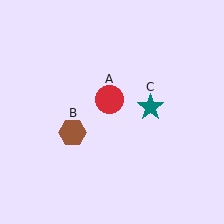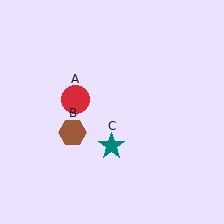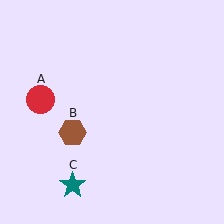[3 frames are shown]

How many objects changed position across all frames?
2 objects changed position: red circle (object A), teal star (object C).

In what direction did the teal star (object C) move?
The teal star (object C) moved down and to the left.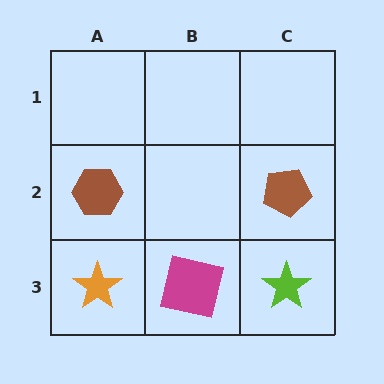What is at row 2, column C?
A brown pentagon.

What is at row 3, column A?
An orange star.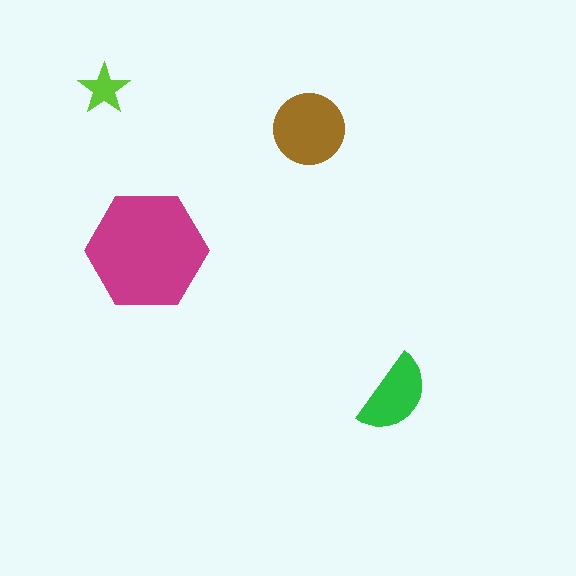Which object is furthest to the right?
The green semicircle is rightmost.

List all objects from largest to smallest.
The magenta hexagon, the brown circle, the green semicircle, the lime star.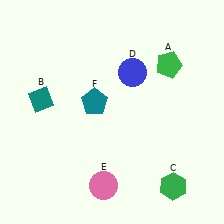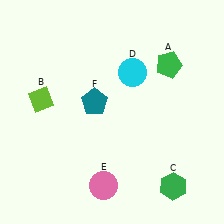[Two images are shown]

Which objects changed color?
B changed from teal to lime. D changed from blue to cyan.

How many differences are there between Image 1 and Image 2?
There are 2 differences between the two images.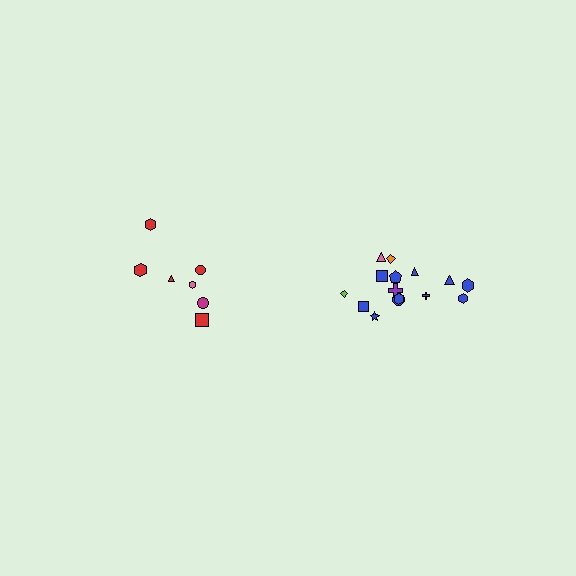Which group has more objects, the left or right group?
The right group.